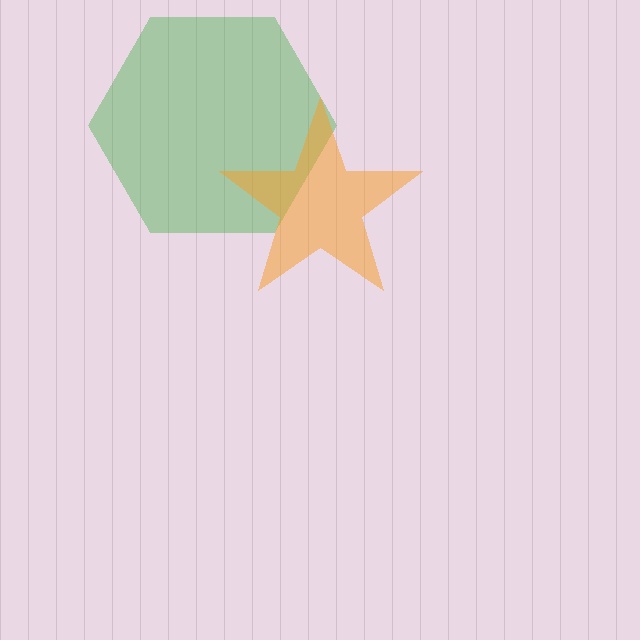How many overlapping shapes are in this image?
There are 2 overlapping shapes in the image.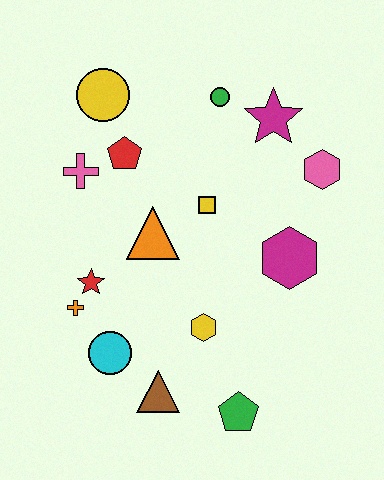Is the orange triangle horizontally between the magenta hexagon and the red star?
Yes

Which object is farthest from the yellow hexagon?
The yellow circle is farthest from the yellow hexagon.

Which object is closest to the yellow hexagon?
The brown triangle is closest to the yellow hexagon.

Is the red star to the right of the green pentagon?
No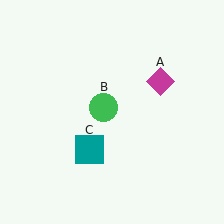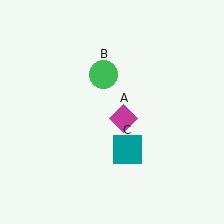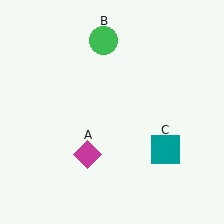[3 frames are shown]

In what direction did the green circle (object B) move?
The green circle (object B) moved up.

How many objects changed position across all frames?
3 objects changed position: magenta diamond (object A), green circle (object B), teal square (object C).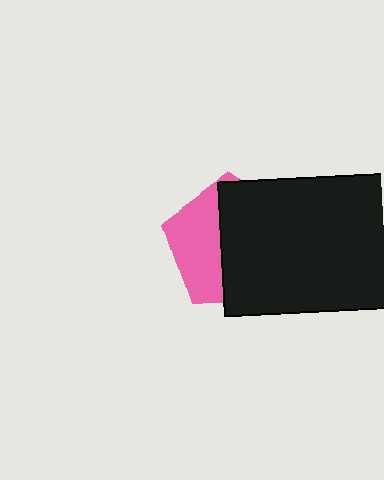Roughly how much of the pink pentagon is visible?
A small part of it is visible (roughly 39%).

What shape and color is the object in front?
The object in front is a black rectangle.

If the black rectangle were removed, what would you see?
You would see the complete pink pentagon.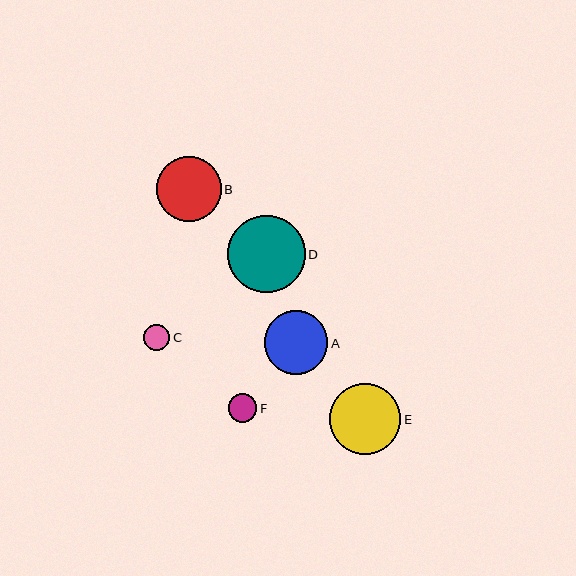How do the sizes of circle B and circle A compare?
Circle B and circle A are approximately the same size.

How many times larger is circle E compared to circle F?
Circle E is approximately 2.5 times the size of circle F.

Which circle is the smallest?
Circle C is the smallest with a size of approximately 26 pixels.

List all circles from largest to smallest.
From largest to smallest: D, E, B, A, F, C.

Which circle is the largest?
Circle D is the largest with a size of approximately 77 pixels.